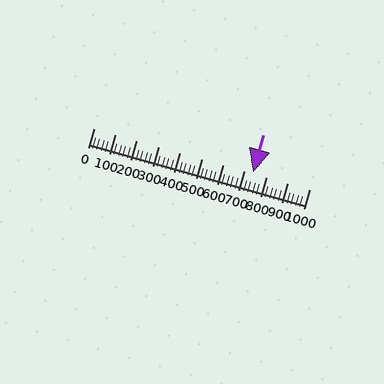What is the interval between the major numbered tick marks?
The major tick marks are spaced 100 units apart.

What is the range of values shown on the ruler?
The ruler shows values from 0 to 1000.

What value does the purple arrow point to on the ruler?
The purple arrow points to approximately 740.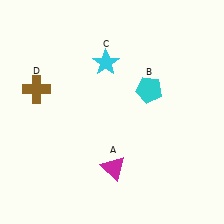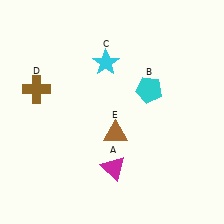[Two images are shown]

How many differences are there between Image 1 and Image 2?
There is 1 difference between the two images.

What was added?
A brown triangle (E) was added in Image 2.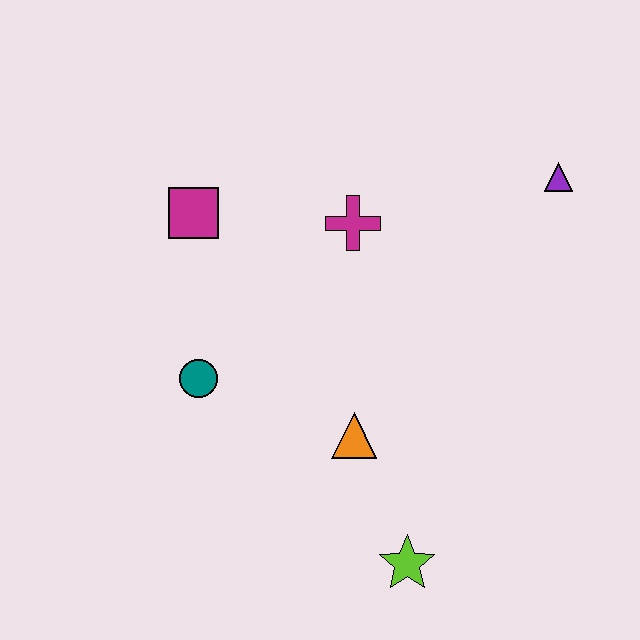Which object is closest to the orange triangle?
The lime star is closest to the orange triangle.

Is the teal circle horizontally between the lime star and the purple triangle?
No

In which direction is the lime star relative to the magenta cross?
The lime star is below the magenta cross.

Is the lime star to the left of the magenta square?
No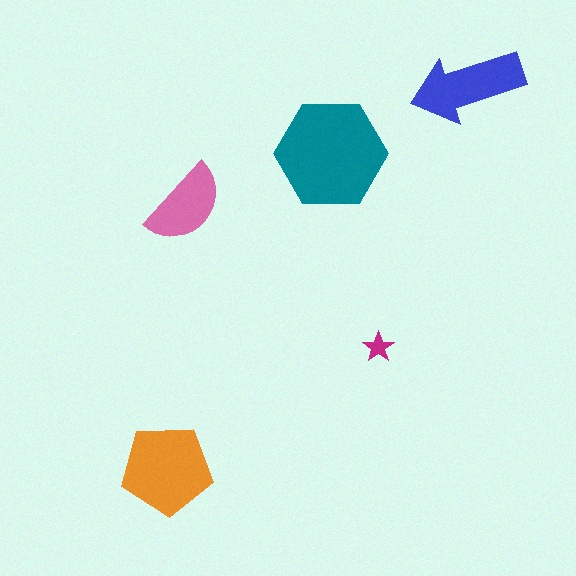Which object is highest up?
The blue arrow is topmost.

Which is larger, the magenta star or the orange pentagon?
The orange pentagon.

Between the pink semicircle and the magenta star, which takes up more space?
The pink semicircle.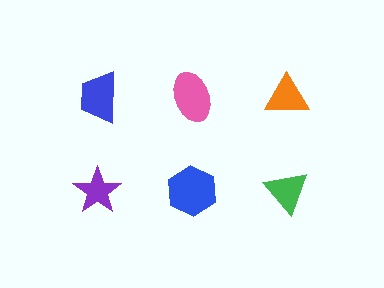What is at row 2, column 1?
A purple star.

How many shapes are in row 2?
3 shapes.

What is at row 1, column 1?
A blue trapezoid.